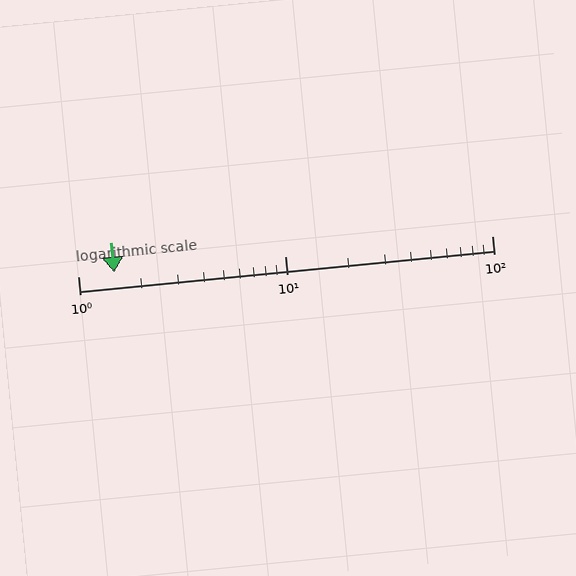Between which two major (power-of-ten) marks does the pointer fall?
The pointer is between 1 and 10.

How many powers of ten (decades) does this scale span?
The scale spans 2 decades, from 1 to 100.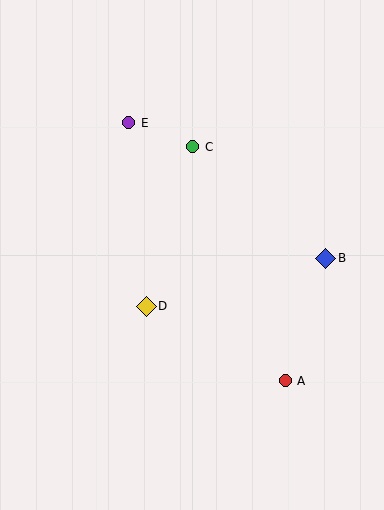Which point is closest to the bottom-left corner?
Point D is closest to the bottom-left corner.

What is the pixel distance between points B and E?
The distance between B and E is 239 pixels.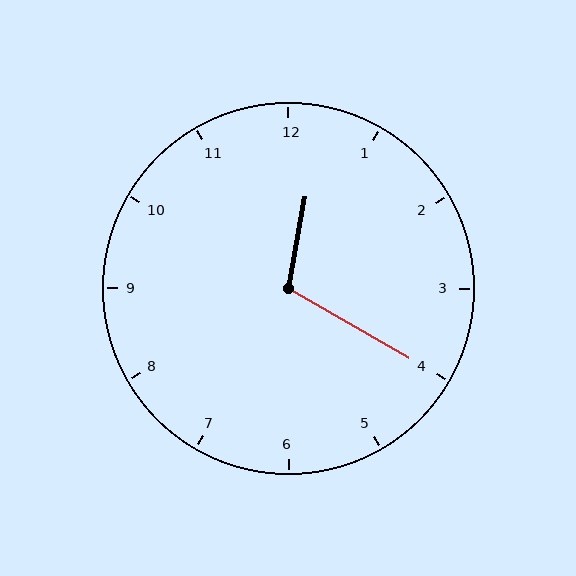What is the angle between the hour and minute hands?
Approximately 110 degrees.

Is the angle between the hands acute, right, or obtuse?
It is obtuse.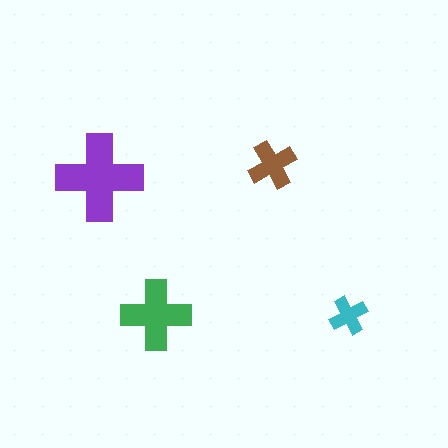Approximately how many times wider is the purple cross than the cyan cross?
About 2.5 times wider.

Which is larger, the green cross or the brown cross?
The green one.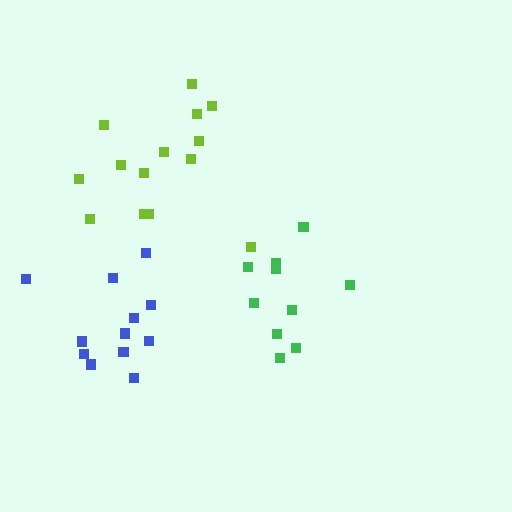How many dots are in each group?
Group 1: 14 dots, Group 2: 12 dots, Group 3: 10 dots (36 total).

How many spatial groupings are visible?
There are 3 spatial groupings.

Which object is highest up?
The lime cluster is topmost.